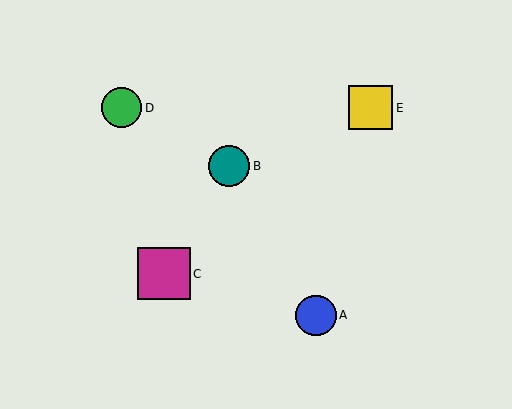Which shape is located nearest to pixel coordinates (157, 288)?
The magenta square (labeled C) at (164, 274) is nearest to that location.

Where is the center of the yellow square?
The center of the yellow square is at (371, 108).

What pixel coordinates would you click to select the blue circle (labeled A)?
Click at (316, 315) to select the blue circle A.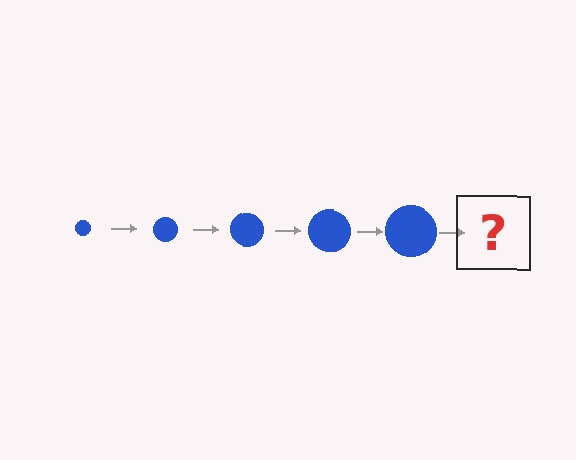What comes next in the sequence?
The next element should be a blue circle, larger than the previous one.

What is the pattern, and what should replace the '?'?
The pattern is that the circle gets progressively larger each step. The '?' should be a blue circle, larger than the previous one.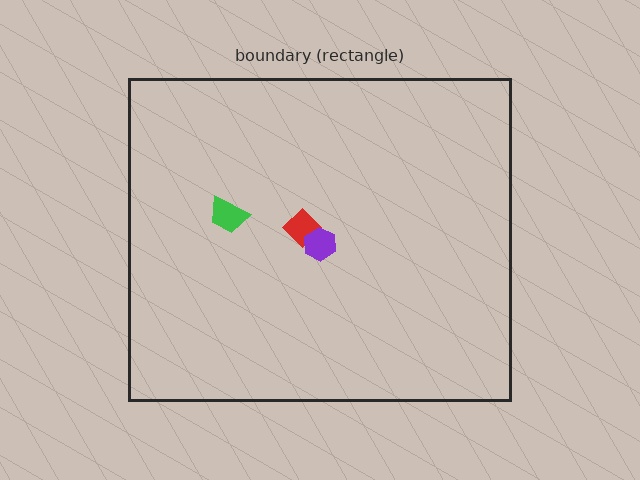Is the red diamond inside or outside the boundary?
Inside.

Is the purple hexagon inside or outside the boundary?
Inside.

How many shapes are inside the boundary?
3 inside, 0 outside.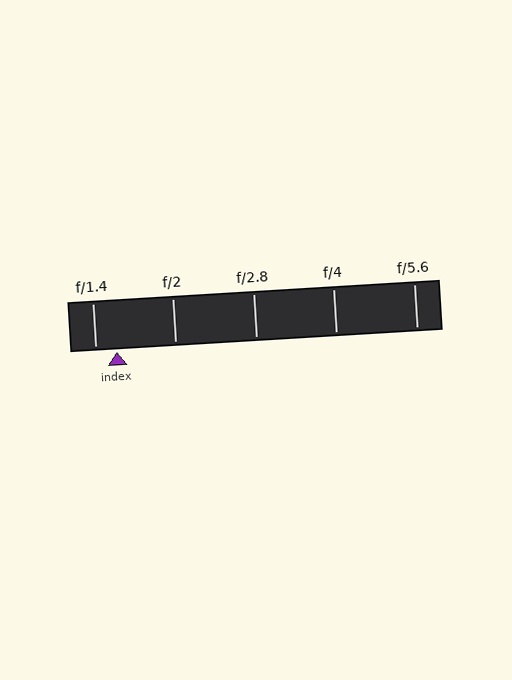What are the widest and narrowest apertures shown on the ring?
The widest aperture shown is f/1.4 and the narrowest is f/5.6.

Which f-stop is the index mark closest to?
The index mark is closest to f/1.4.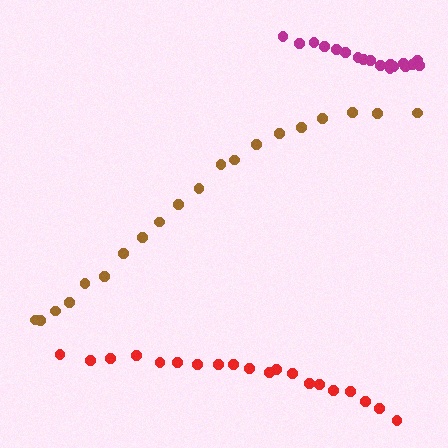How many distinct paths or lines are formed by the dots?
There are 3 distinct paths.